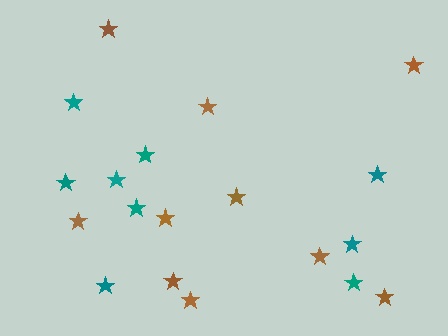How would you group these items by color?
There are 2 groups: one group of teal stars (9) and one group of brown stars (10).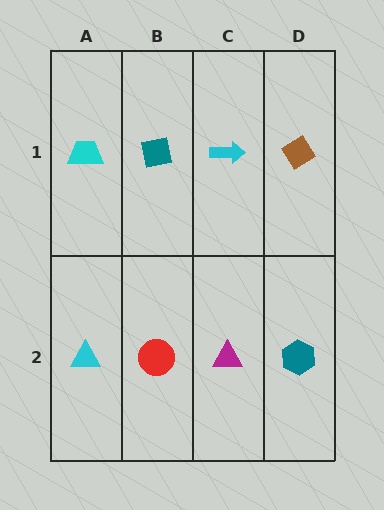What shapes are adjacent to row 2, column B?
A teal square (row 1, column B), a cyan triangle (row 2, column A), a magenta triangle (row 2, column C).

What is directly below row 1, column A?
A cyan triangle.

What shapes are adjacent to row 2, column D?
A brown diamond (row 1, column D), a magenta triangle (row 2, column C).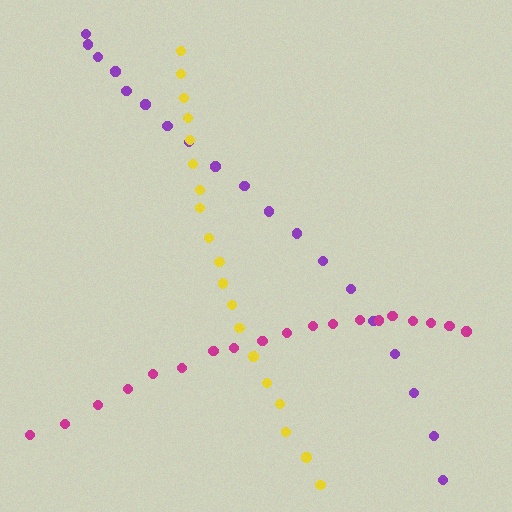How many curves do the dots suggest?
There are 3 distinct paths.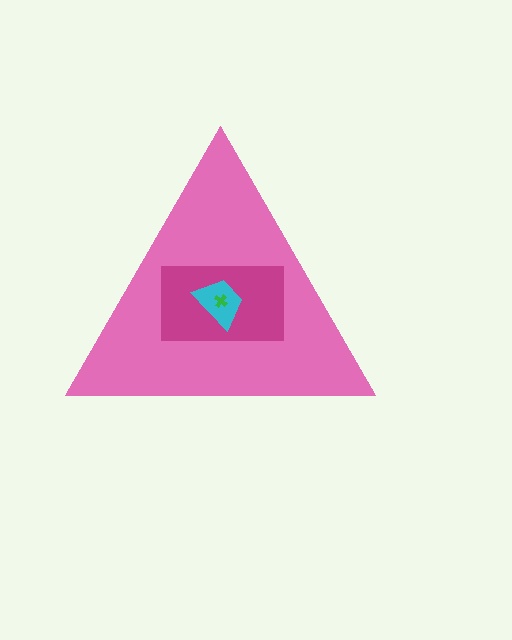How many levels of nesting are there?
4.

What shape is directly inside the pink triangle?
The magenta rectangle.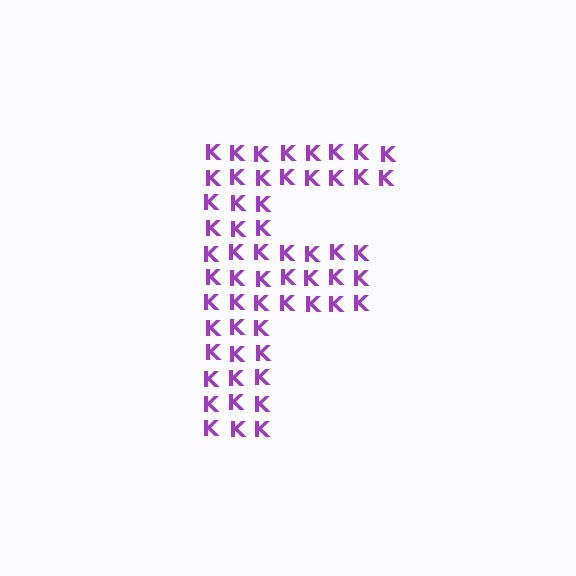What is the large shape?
The large shape is the letter F.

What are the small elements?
The small elements are letter K's.